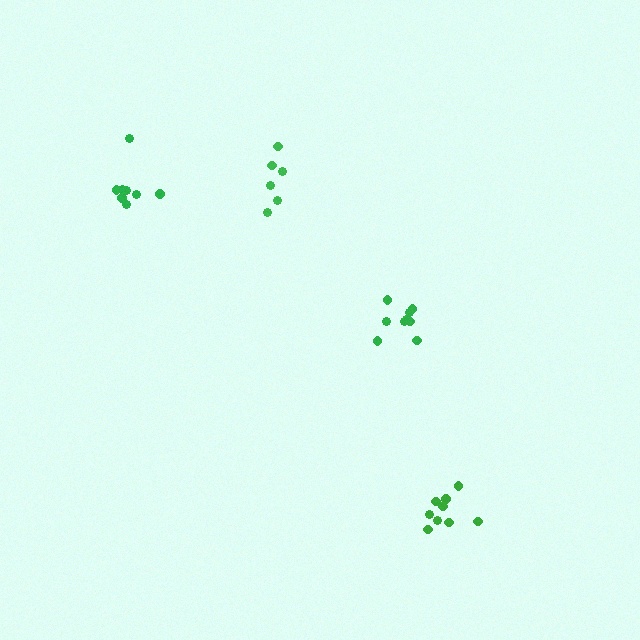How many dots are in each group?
Group 1: 9 dots, Group 2: 9 dots, Group 3: 8 dots, Group 4: 6 dots (32 total).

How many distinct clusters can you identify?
There are 4 distinct clusters.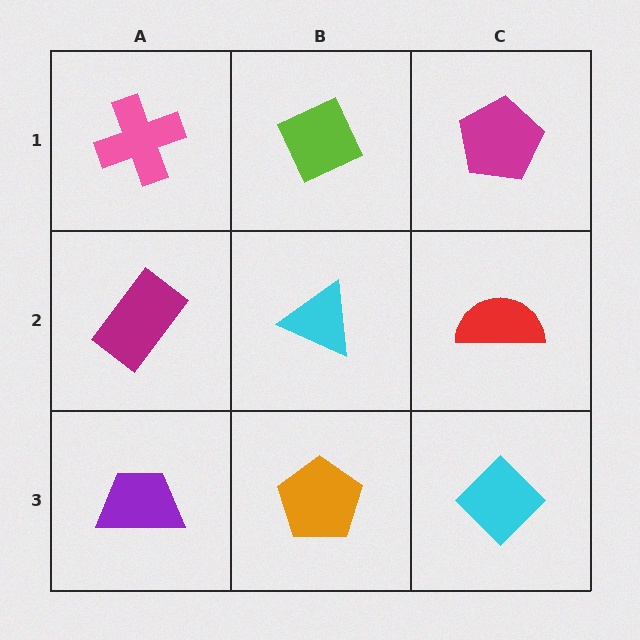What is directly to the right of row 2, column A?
A cyan triangle.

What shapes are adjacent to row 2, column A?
A pink cross (row 1, column A), a purple trapezoid (row 3, column A), a cyan triangle (row 2, column B).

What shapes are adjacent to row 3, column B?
A cyan triangle (row 2, column B), a purple trapezoid (row 3, column A), a cyan diamond (row 3, column C).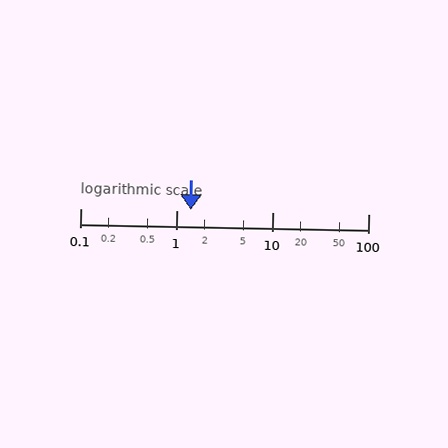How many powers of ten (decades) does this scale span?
The scale spans 3 decades, from 0.1 to 100.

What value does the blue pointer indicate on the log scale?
The pointer indicates approximately 1.4.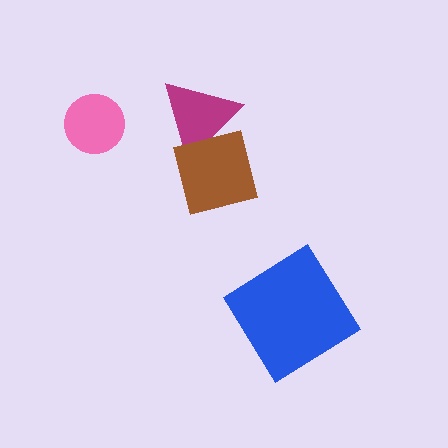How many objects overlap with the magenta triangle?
1 object overlaps with the magenta triangle.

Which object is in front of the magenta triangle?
The brown square is in front of the magenta triangle.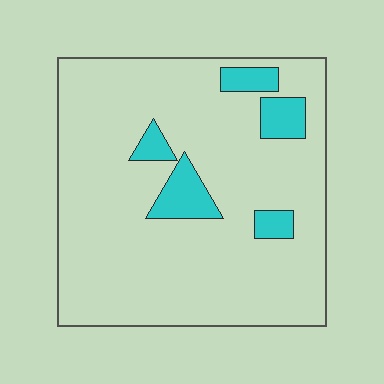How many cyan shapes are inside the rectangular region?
5.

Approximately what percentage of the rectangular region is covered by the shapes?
Approximately 10%.